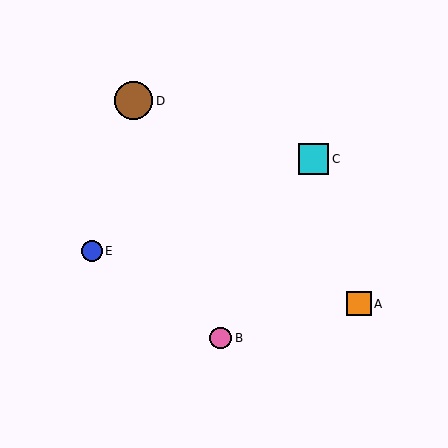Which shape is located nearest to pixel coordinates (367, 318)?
The orange square (labeled A) at (359, 304) is nearest to that location.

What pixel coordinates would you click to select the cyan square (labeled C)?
Click at (314, 159) to select the cyan square C.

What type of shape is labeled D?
Shape D is a brown circle.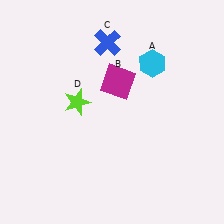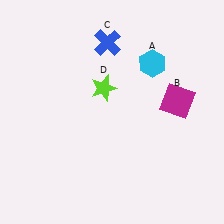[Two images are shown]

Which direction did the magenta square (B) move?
The magenta square (B) moved right.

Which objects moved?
The objects that moved are: the magenta square (B), the lime star (D).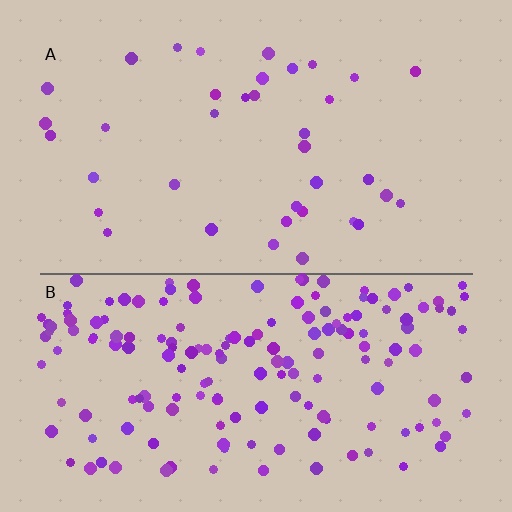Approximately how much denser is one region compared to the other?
Approximately 4.6× — region B over region A.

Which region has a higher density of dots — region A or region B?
B (the bottom).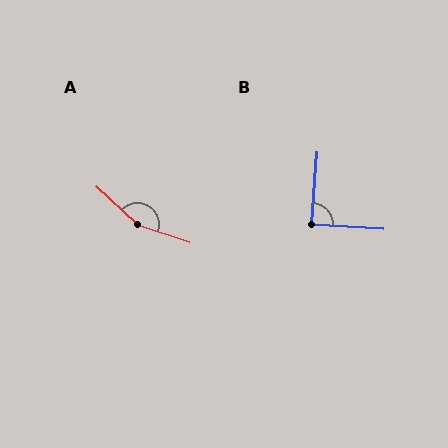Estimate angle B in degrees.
Approximately 90 degrees.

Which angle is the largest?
A, at approximately 156 degrees.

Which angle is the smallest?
B, at approximately 90 degrees.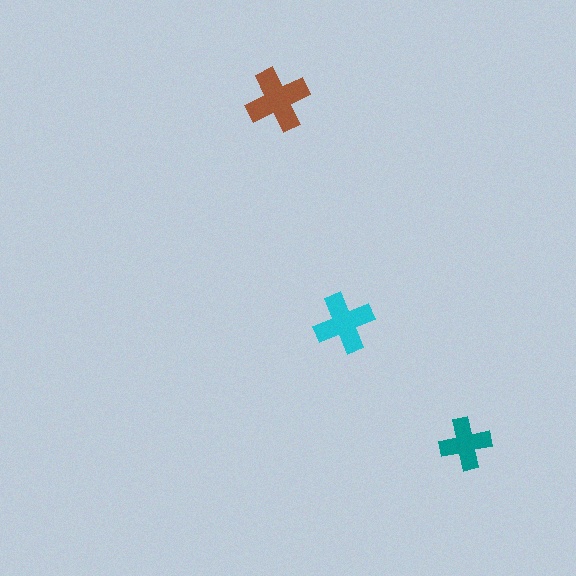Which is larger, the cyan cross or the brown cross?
The brown one.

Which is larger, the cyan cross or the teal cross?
The cyan one.